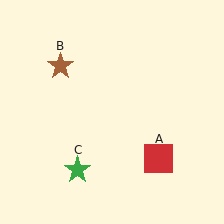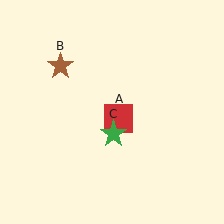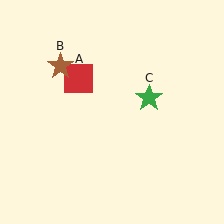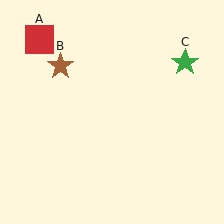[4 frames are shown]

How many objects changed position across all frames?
2 objects changed position: red square (object A), green star (object C).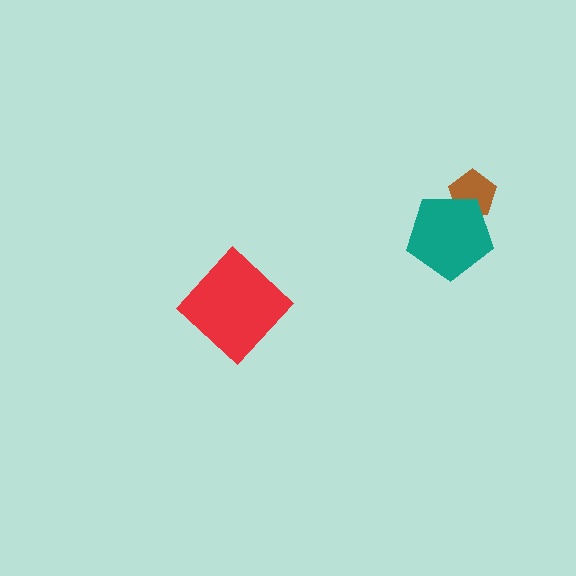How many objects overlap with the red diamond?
0 objects overlap with the red diamond.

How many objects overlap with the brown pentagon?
1 object overlaps with the brown pentagon.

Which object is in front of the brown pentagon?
The teal pentagon is in front of the brown pentagon.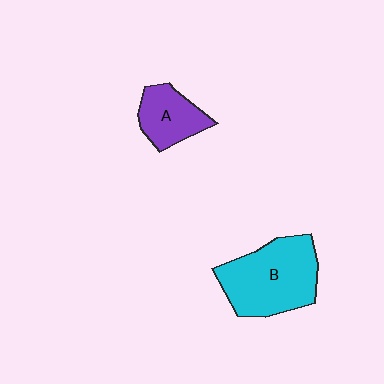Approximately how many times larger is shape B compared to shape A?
Approximately 1.9 times.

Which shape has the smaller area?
Shape A (purple).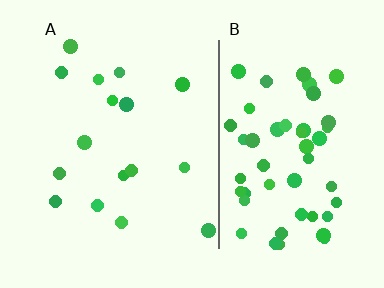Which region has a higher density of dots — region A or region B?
B (the right).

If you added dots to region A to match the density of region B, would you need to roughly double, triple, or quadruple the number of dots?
Approximately triple.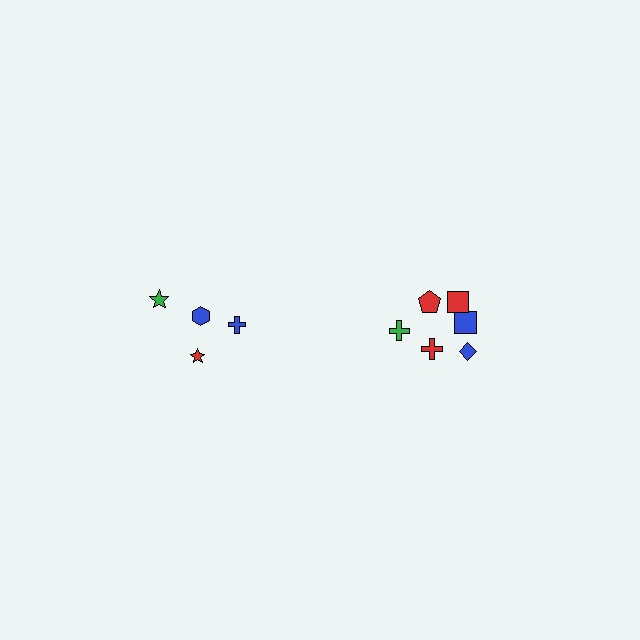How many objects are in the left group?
There are 4 objects.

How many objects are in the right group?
There are 6 objects.